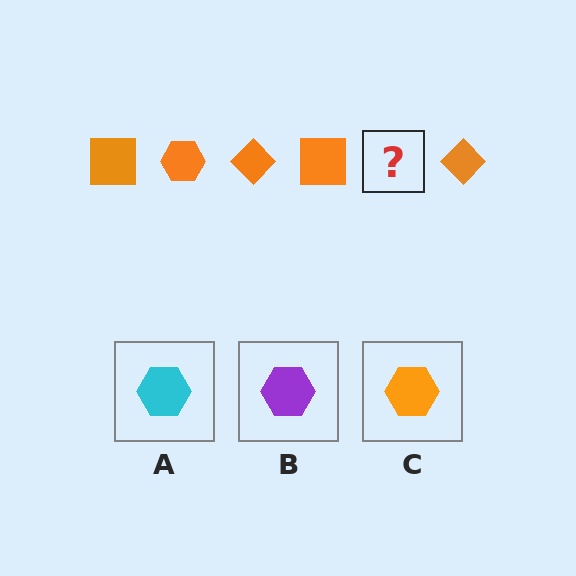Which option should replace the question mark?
Option C.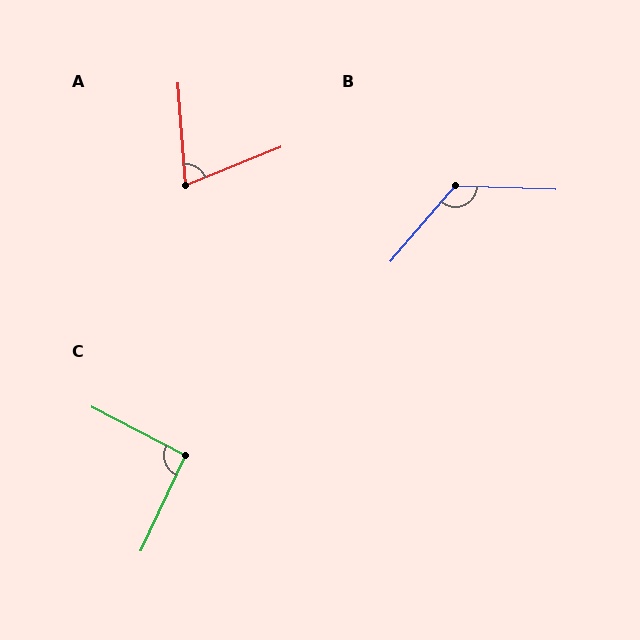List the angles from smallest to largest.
A (72°), C (93°), B (128°).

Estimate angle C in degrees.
Approximately 93 degrees.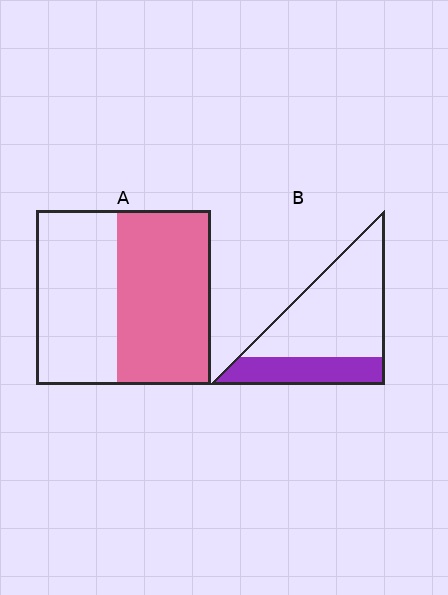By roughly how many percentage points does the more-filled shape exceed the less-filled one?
By roughly 25 percentage points (A over B).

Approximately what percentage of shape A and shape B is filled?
A is approximately 55% and B is approximately 30%.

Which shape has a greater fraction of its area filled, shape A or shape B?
Shape A.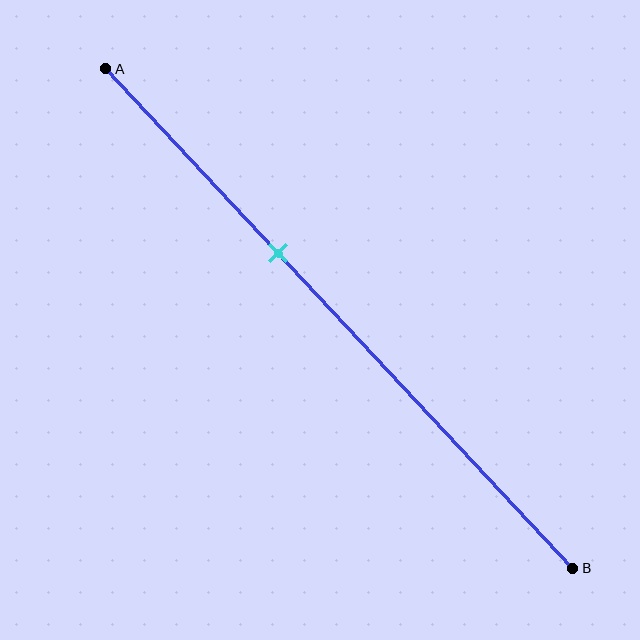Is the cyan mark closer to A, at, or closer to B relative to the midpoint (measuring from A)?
The cyan mark is closer to point A than the midpoint of segment AB.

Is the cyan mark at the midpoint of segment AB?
No, the mark is at about 35% from A, not at the 50% midpoint.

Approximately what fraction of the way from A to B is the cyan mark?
The cyan mark is approximately 35% of the way from A to B.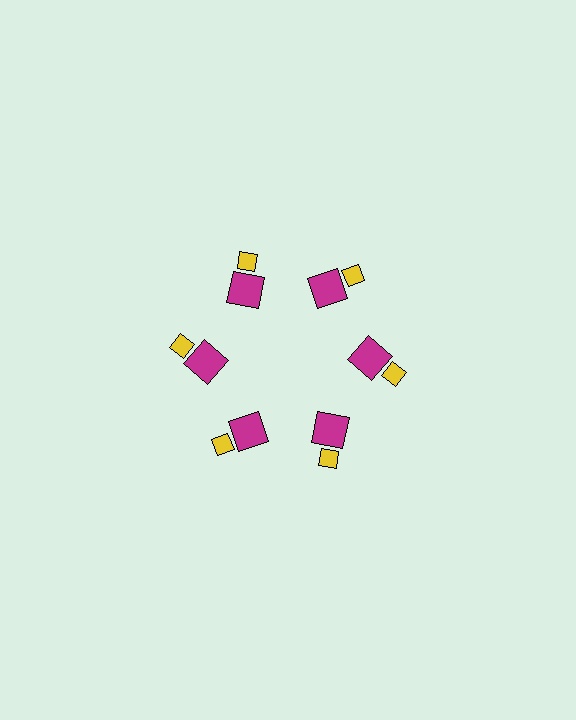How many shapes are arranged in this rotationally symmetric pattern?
There are 12 shapes, arranged in 6 groups of 2.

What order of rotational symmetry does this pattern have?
This pattern has 6-fold rotational symmetry.